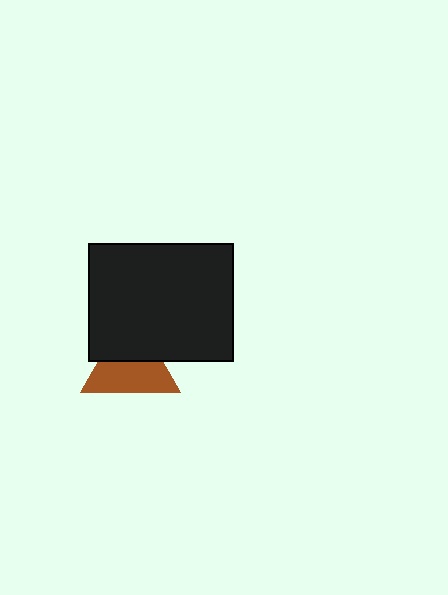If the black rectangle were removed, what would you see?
You would see the complete brown triangle.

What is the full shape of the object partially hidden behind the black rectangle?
The partially hidden object is a brown triangle.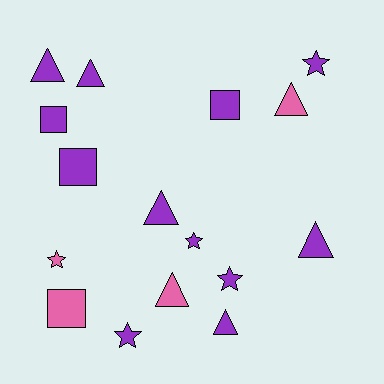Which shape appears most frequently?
Triangle, with 7 objects.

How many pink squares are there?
There is 1 pink square.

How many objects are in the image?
There are 16 objects.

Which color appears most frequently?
Purple, with 12 objects.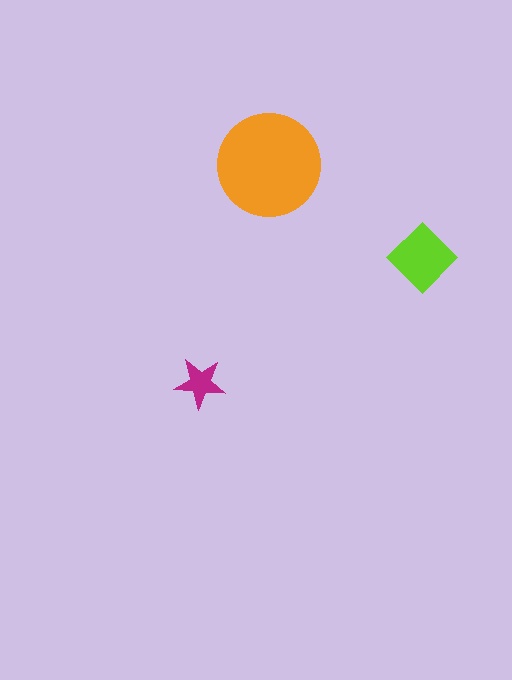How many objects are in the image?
There are 3 objects in the image.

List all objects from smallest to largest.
The magenta star, the lime diamond, the orange circle.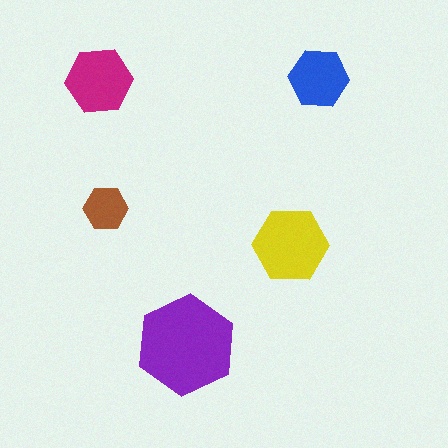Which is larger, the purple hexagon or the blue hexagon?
The purple one.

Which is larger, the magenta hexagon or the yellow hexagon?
The yellow one.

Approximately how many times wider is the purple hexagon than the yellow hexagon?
About 1.5 times wider.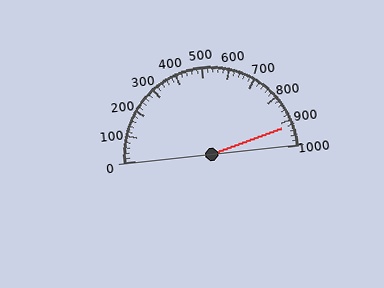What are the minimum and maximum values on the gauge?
The gauge ranges from 0 to 1000.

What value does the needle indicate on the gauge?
The needle indicates approximately 920.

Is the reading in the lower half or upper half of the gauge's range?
The reading is in the upper half of the range (0 to 1000).